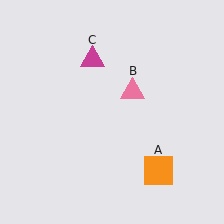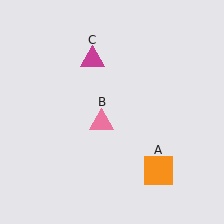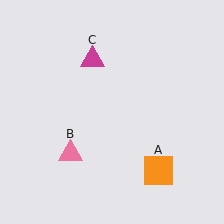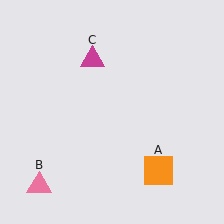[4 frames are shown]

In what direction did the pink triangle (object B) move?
The pink triangle (object B) moved down and to the left.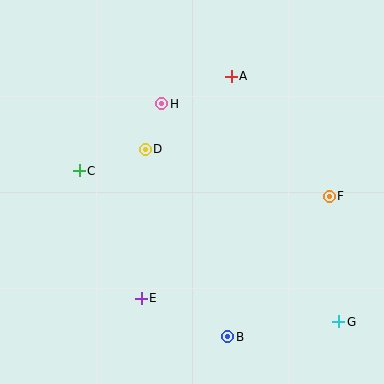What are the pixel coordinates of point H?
Point H is at (162, 104).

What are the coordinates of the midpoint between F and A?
The midpoint between F and A is at (280, 136).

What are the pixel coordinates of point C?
Point C is at (79, 171).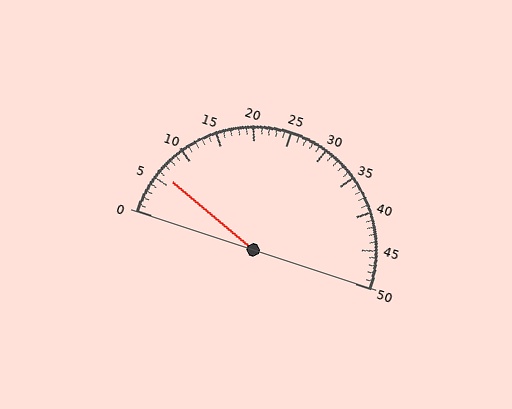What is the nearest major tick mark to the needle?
The nearest major tick mark is 5.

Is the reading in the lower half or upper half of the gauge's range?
The reading is in the lower half of the range (0 to 50).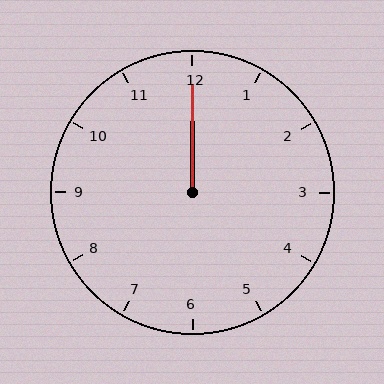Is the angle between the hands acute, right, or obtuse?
It is acute.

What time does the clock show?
12:00.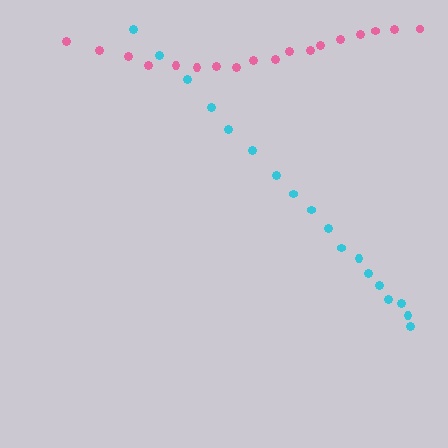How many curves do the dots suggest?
There are 2 distinct paths.